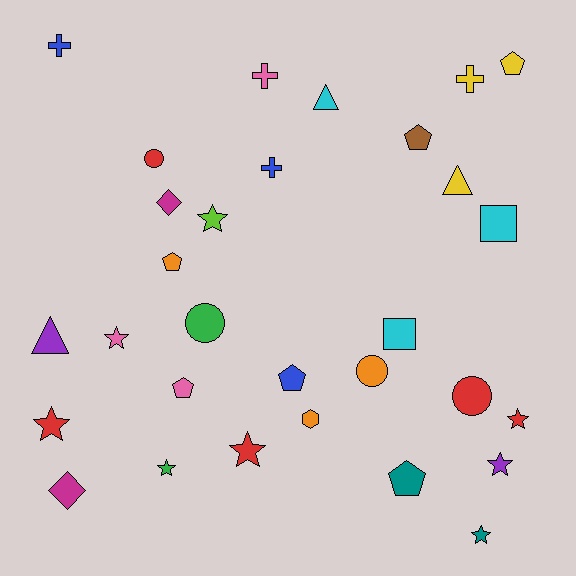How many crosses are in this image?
There are 4 crosses.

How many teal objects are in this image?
There are 2 teal objects.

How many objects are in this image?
There are 30 objects.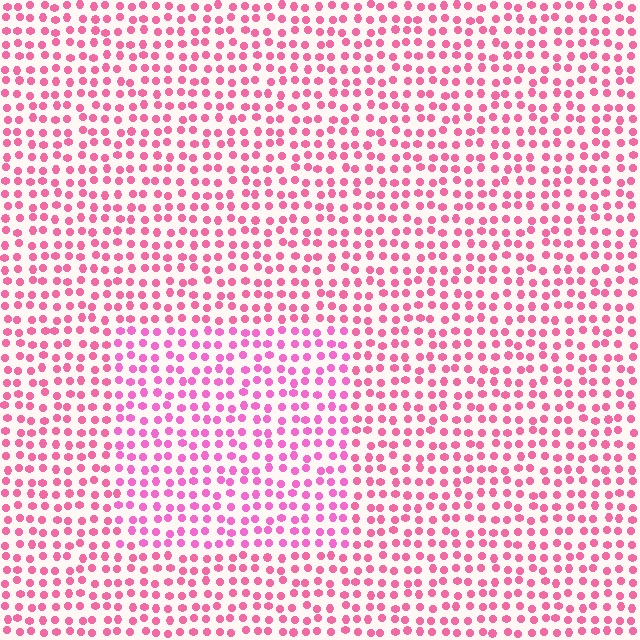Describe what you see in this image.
The image is filled with small pink elements in a uniform arrangement. A rectangle-shaped region is visible where the elements are tinted to a slightly different hue, forming a subtle color boundary.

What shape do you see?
I see a rectangle.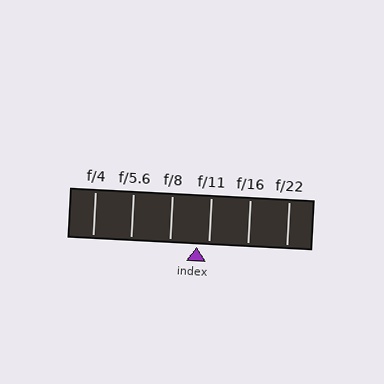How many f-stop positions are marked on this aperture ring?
There are 6 f-stop positions marked.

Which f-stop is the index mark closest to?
The index mark is closest to f/11.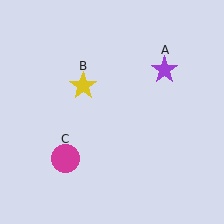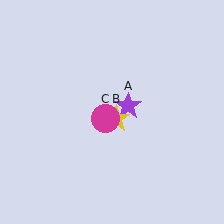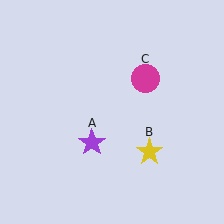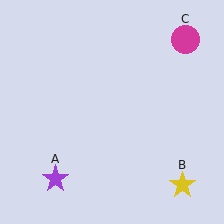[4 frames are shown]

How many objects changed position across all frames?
3 objects changed position: purple star (object A), yellow star (object B), magenta circle (object C).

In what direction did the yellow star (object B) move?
The yellow star (object B) moved down and to the right.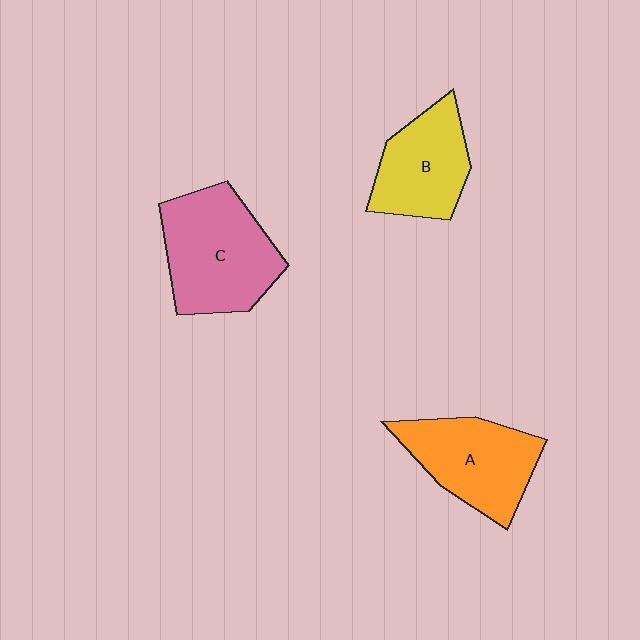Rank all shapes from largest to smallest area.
From largest to smallest: C (pink), A (orange), B (yellow).